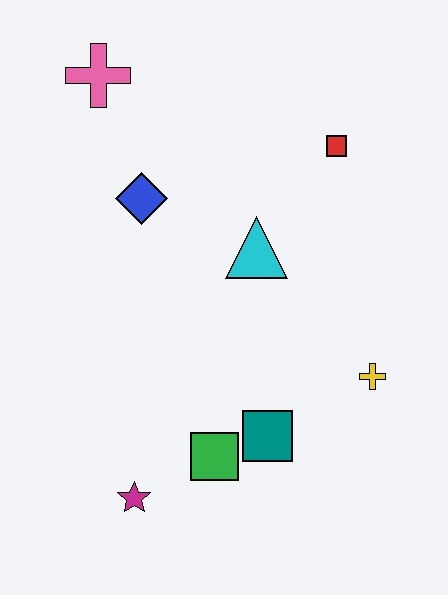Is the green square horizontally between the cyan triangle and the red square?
No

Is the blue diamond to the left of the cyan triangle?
Yes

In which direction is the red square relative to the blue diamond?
The red square is to the right of the blue diamond.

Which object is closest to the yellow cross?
The teal square is closest to the yellow cross.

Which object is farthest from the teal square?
The pink cross is farthest from the teal square.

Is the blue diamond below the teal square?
No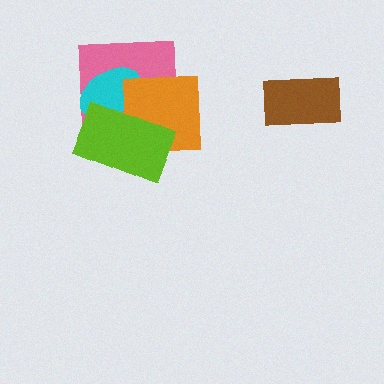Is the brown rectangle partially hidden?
No, no other shape covers it.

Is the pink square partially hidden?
Yes, it is partially covered by another shape.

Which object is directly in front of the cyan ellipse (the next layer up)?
The orange square is directly in front of the cyan ellipse.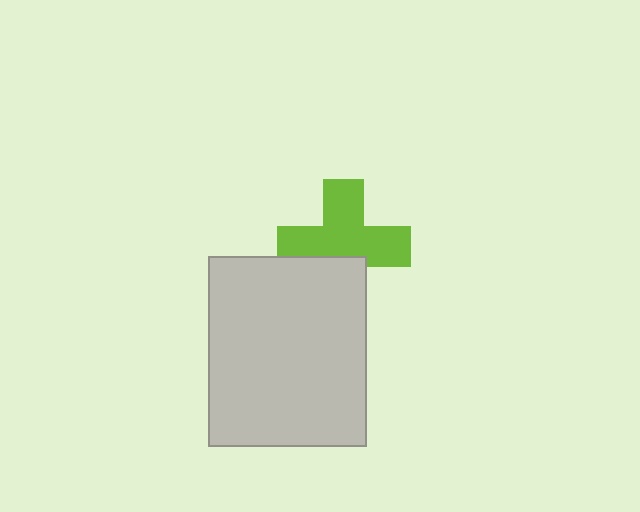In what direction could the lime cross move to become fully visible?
The lime cross could move up. That would shift it out from behind the light gray rectangle entirely.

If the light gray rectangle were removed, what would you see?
You would see the complete lime cross.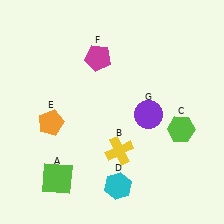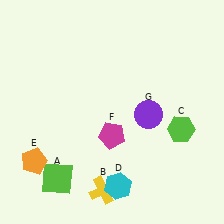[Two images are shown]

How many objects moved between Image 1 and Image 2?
3 objects moved between the two images.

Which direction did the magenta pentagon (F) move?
The magenta pentagon (F) moved down.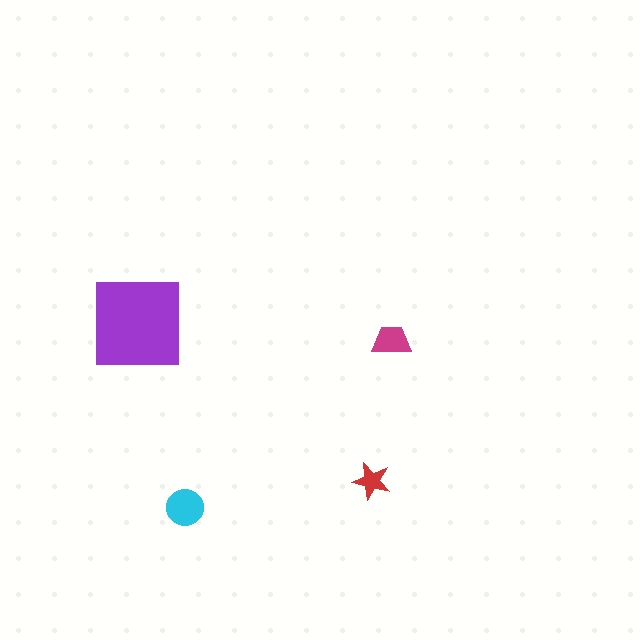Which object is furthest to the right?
The magenta trapezoid is rightmost.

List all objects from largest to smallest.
The purple square, the cyan circle, the magenta trapezoid, the red star.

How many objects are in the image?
There are 4 objects in the image.